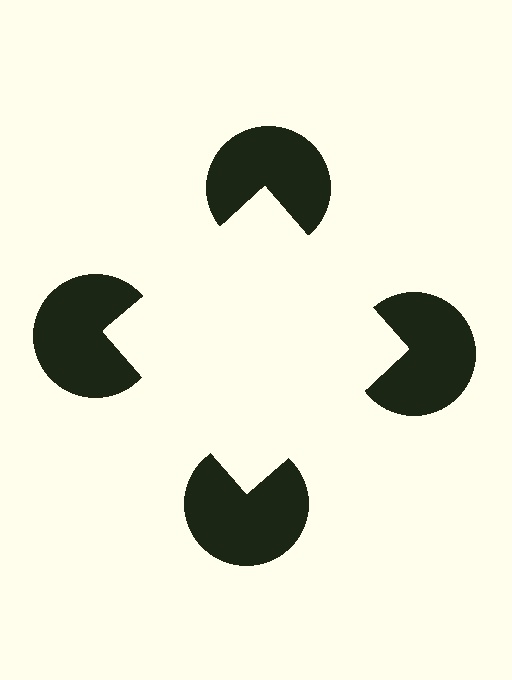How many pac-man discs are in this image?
There are 4 — one at each vertex of the illusory square.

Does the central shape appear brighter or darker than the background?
It typically appears slightly brighter than the background, even though no actual brightness change is drawn.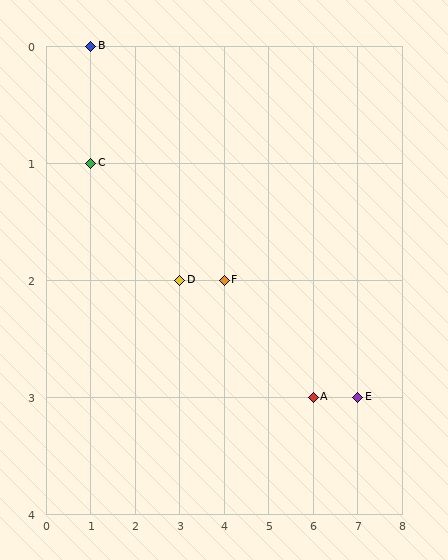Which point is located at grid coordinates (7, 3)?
Point E is at (7, 3).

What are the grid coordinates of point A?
Point A is at grid coordinates (6, 3).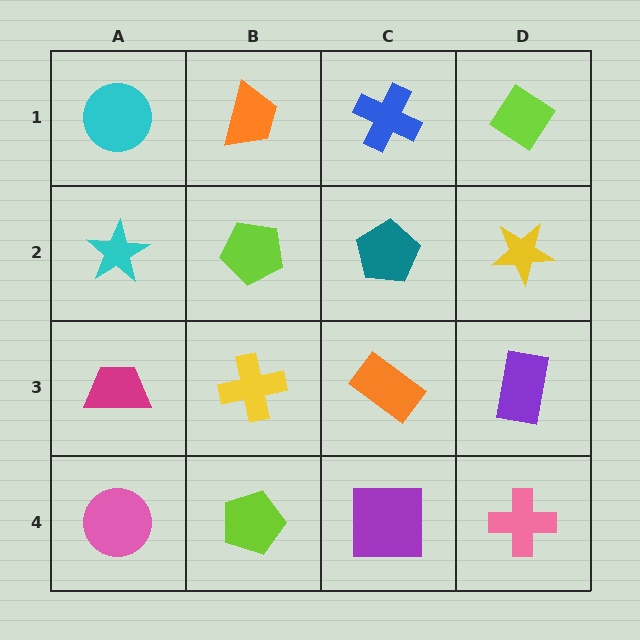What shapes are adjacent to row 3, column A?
A cyan star (row 2, column A), a pink circle (row 4, column A), a yellow cross (row 3, column B).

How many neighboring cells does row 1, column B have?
3.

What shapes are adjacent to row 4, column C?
An orange rectangle (row 3, column C), a lime pentagon (row 4, column B), a pink cross (row 4, column D).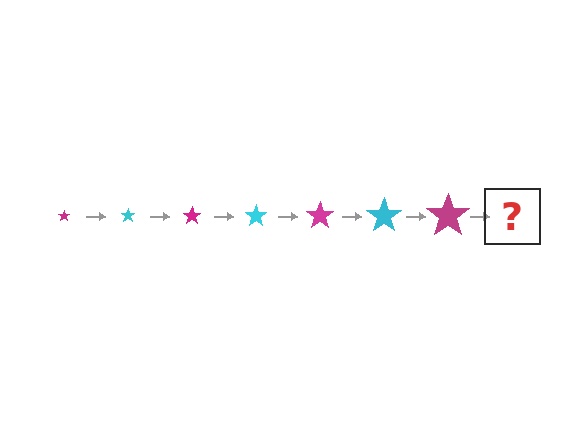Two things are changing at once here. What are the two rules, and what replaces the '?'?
The two rules are that the star grows larger each step and the color cycles through magenta and cyan. The '?' should be a cyan star, larger than the previous one.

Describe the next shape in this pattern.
It should be a cyan star, larger than the previous one.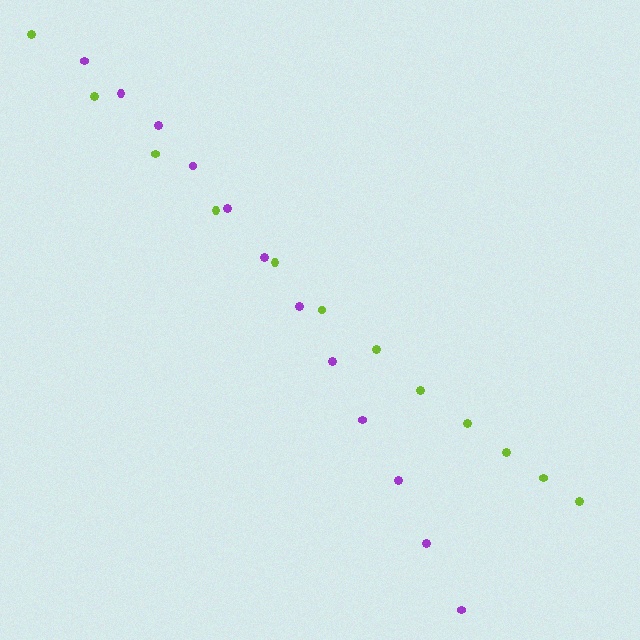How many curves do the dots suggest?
There are 2 distinct paths.